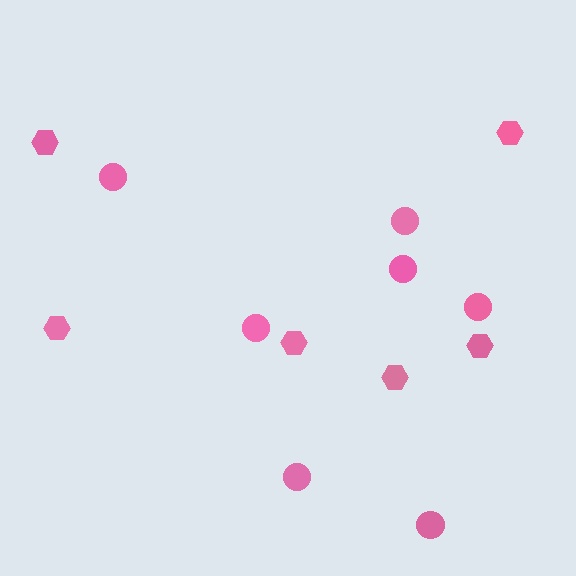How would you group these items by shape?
There are 2 groups: one group of hexagons (6) and one group of circles (7).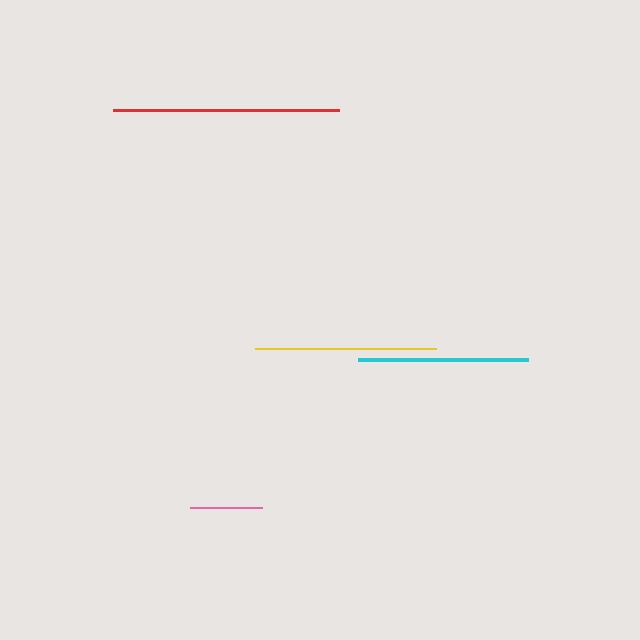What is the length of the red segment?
The red segment is approximately 226 pixels long.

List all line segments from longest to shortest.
From longest to shortest: red, yellow, cyan, pink.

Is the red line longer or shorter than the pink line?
The red line is longer than the pink line.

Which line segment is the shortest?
The pink line is the shortest at approximately 72 pixels.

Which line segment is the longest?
The red line is the longest at approximately 226 pixels.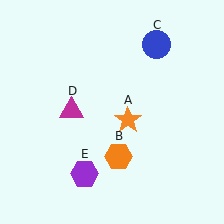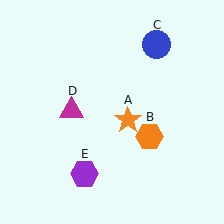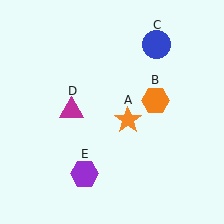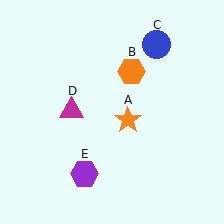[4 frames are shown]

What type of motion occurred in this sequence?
The orange hexagon (object B) rotated counterclockwise around the center of the scene.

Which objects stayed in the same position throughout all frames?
Orange star (object A) and blue circle (object C) and magenta triangle (object D) and purple hexagon (object E) remained stationary.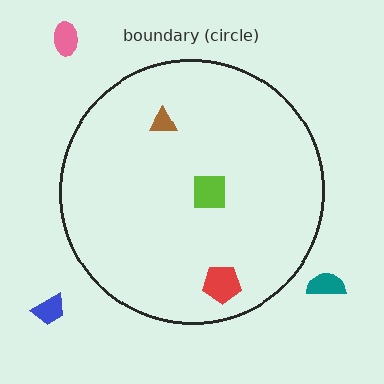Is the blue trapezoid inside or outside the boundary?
Outside.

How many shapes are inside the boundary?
3 inside, 3 outside.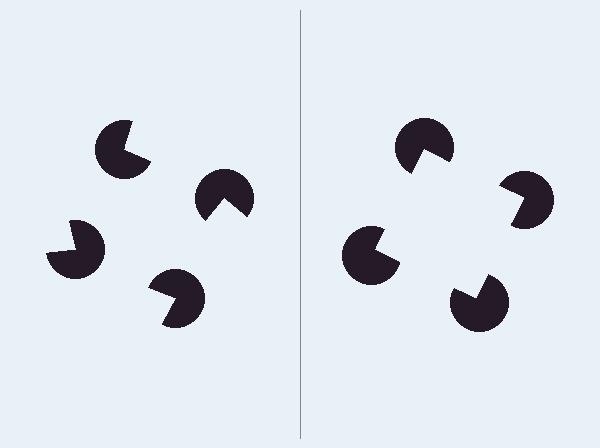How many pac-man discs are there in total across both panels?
8 — 4 on each side.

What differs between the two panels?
The pac-man discs are positioned identically on both sides; only the wedge orientations differ. On the right they align to a square; on the left they are misaligned.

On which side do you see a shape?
An illusory square appears on the right side. On the left side the wedge cuts are rotated, so no coherent shape forms.